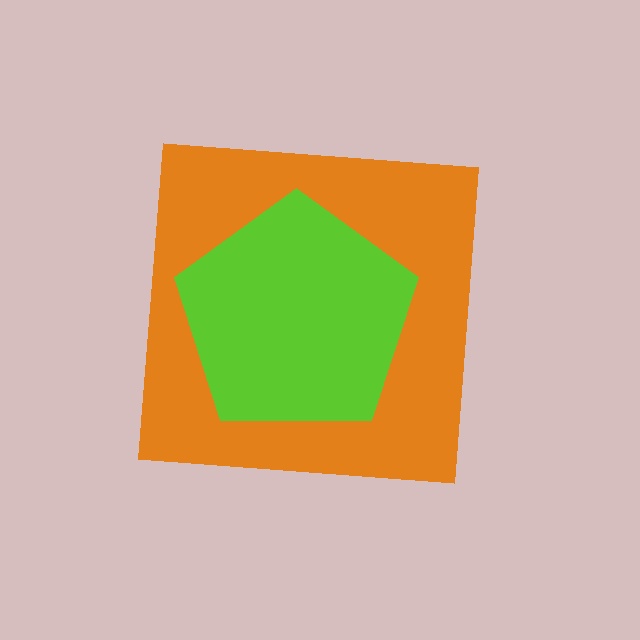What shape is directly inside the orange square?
The lime pentagon.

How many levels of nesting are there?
2.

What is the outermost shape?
The orange square.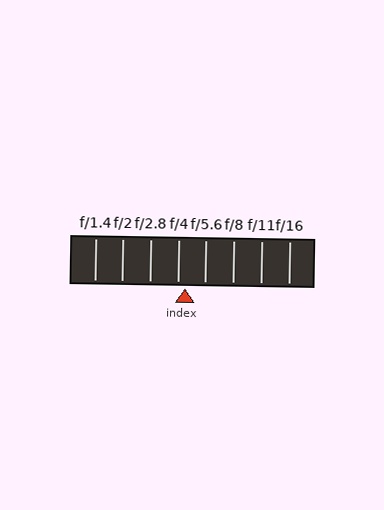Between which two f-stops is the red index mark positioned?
The index mark is between f/4 and f/5.6.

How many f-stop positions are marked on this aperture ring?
There are 8 f-stop positions marked.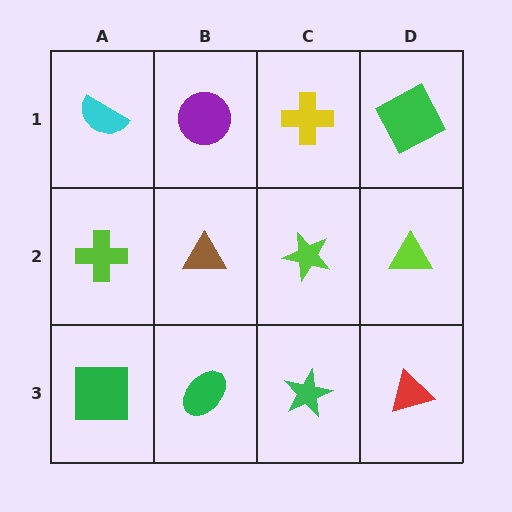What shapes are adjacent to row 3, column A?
A lime cross (row 2, column A), a green ellipse (row 3, column B).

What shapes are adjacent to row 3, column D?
A lime triangle (row 2, column D), a green star (row 3, column C).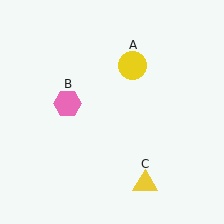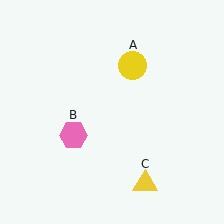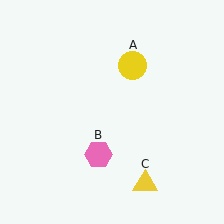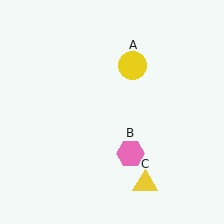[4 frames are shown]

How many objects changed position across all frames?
1 object changed position: pink hexagon (object B).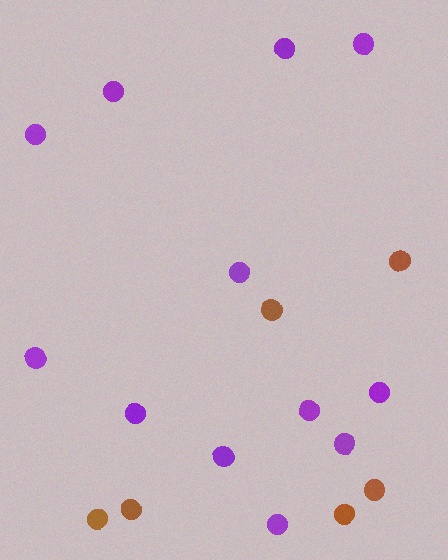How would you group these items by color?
There are 2 groups: one group of brown circles (6) and one group of purple circles (12).